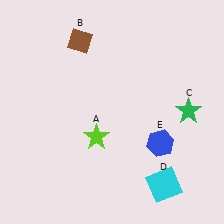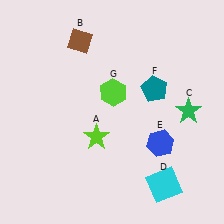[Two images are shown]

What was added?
A teal pentagon (F), a lime hexagon (G) were added in Image 2.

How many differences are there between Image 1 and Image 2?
There are 2 differences between the two images.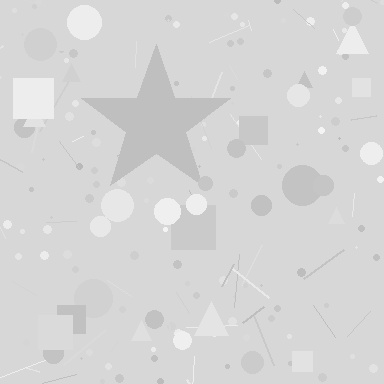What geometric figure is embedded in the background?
A star is embedded in the background.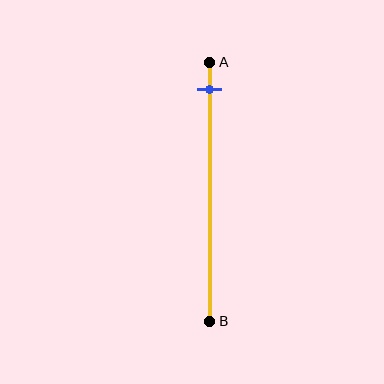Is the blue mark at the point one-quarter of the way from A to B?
No, the mark is at about 10% from A, not at the 25% one-quarter point.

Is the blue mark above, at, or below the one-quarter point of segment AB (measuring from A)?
The blue mark is above the one-quarter point of segment AB.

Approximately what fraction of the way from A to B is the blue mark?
The blue mark is approximately 10% of the way from A to B.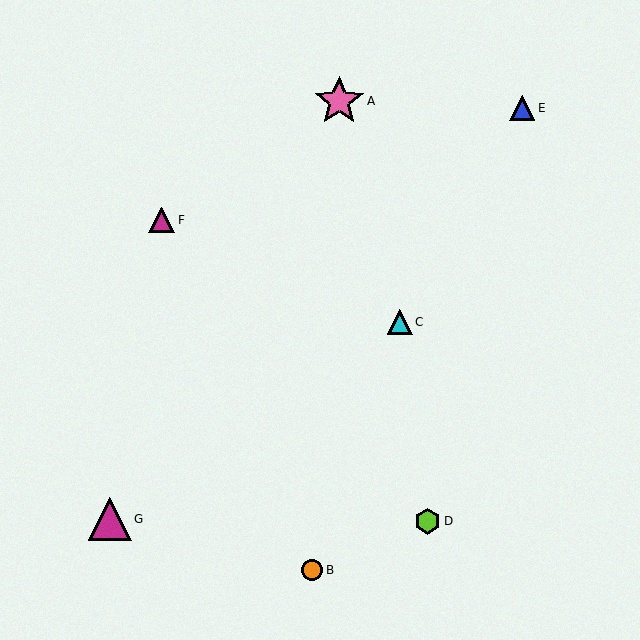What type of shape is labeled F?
Shape F is a magenta triangle.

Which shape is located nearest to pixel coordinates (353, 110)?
The pink star (labeled A) at (339, 101) is nearest to that location.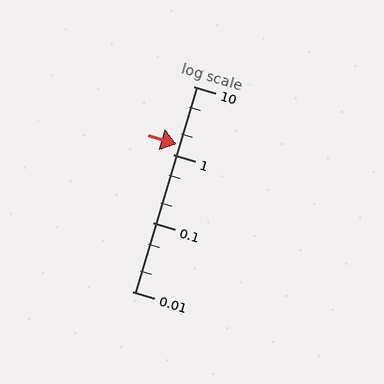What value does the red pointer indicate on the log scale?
The pointer indicates approximately 1.4.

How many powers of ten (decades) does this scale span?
The scale spans 3 decades, from 0.01 to 10.